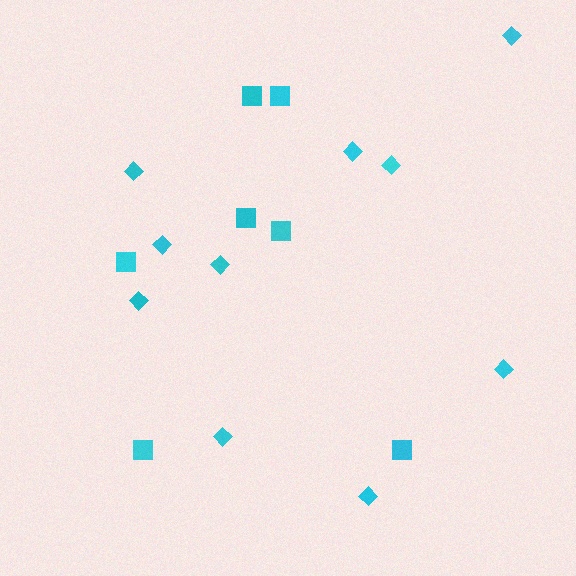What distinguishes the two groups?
There are 2 groups: one group of squares (7) and one group of diamonds (10).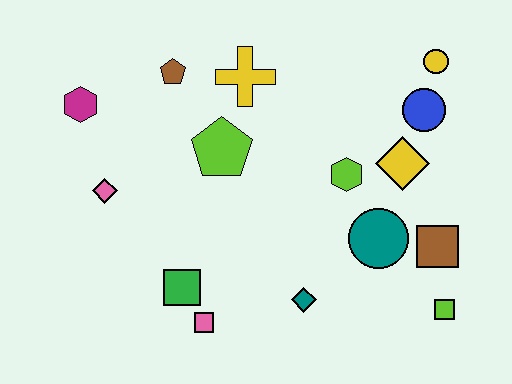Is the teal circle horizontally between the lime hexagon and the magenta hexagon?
No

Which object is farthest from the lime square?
The magenta hexagon is farthest from the lime square.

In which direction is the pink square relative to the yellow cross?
The pink square is below the yellow cross.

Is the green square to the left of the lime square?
Yes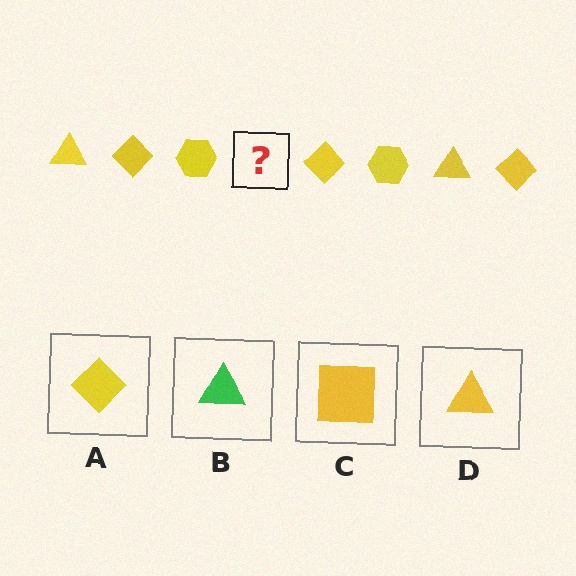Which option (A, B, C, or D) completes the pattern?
D.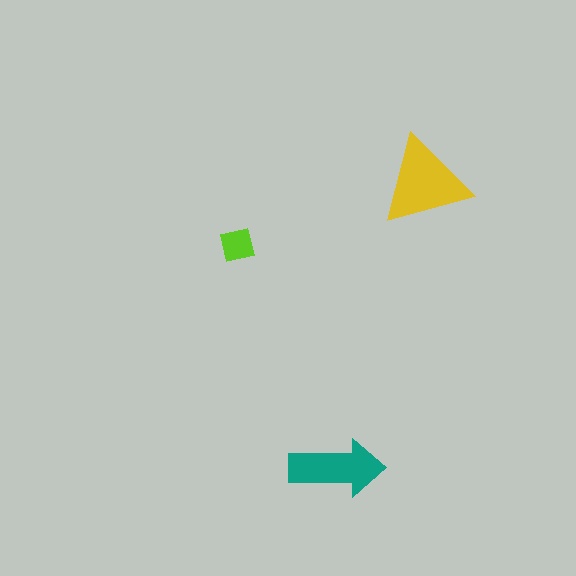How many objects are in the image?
There are 3 objects in the image.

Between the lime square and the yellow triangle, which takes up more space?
The yellow triangle.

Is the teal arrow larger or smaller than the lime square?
Larger.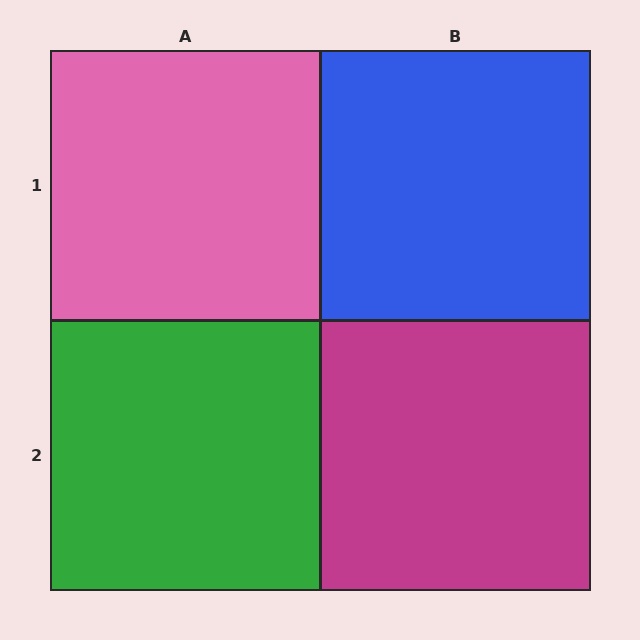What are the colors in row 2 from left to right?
Green, magenta.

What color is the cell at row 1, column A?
Pink.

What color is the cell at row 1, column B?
Blue.